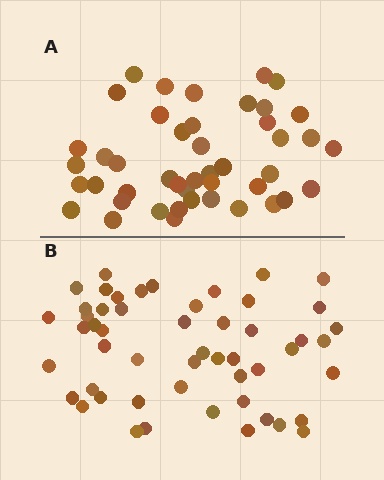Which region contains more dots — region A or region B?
Region B (the bottom region) has more dots.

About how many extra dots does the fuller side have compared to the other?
Region B has roughly 8 or so more dots than region A.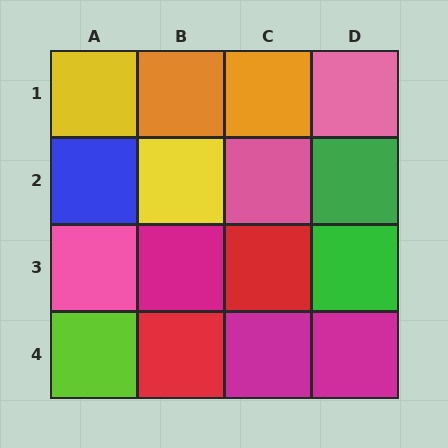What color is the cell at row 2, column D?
Green.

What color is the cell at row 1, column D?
Pink.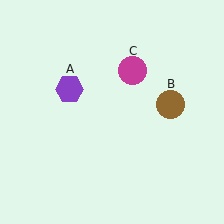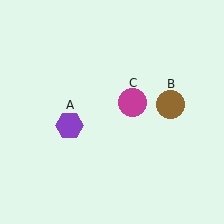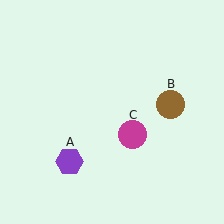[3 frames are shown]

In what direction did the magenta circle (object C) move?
The magenta circle (object C) moved down.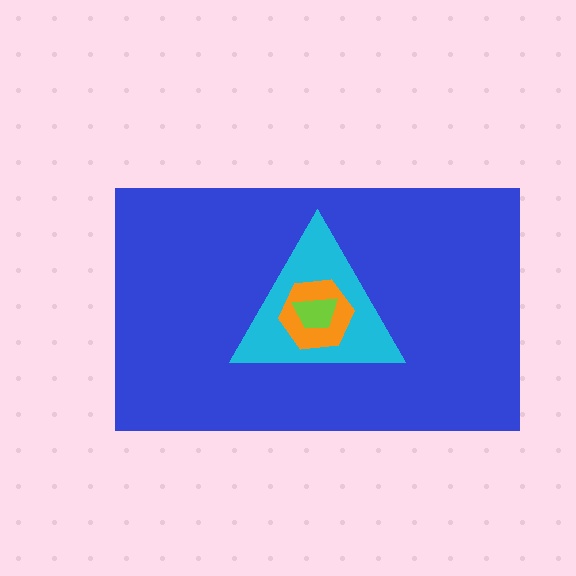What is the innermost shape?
The lime trapezoid.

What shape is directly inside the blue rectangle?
The cyan triangle.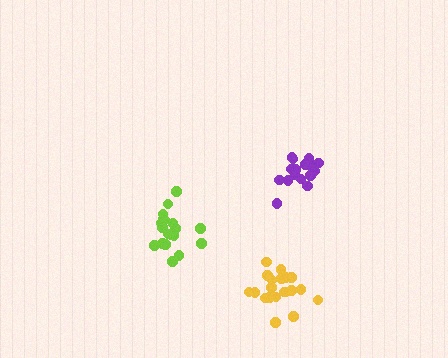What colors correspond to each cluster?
The clusters are colored: purple, yellow, lime.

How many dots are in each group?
Group 1: 17 dots, Group 2: 20 dots, Group 3: 19 dots (56 total).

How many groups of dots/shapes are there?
There are 3 groups.